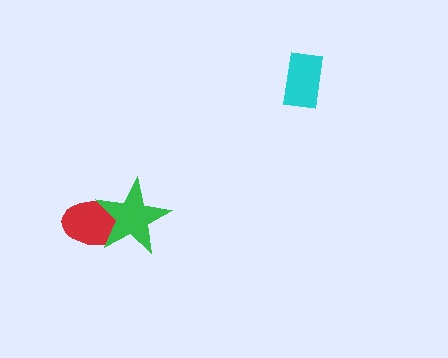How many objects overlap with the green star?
1 object overlaps with the green star.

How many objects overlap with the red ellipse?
1 object overlaps with the red ellipse.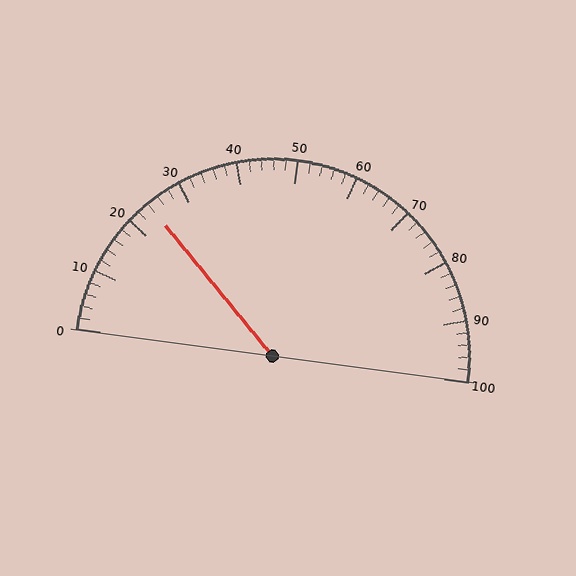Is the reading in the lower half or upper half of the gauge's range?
The reading is in the lower half of the range (0 to 100).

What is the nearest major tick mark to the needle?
The nearest major tick mark is 20.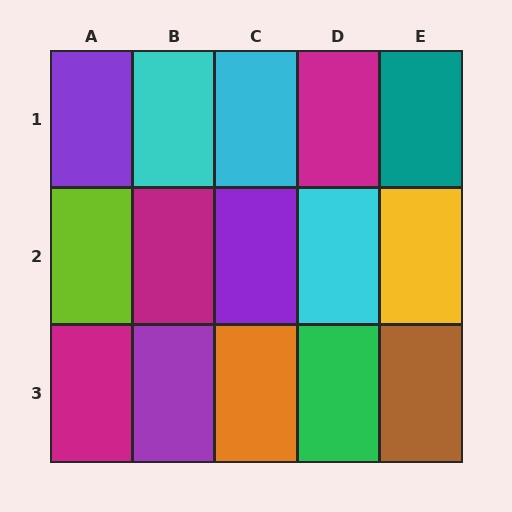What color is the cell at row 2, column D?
Cyan.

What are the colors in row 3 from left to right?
Magenta, purple, orange, green, brown.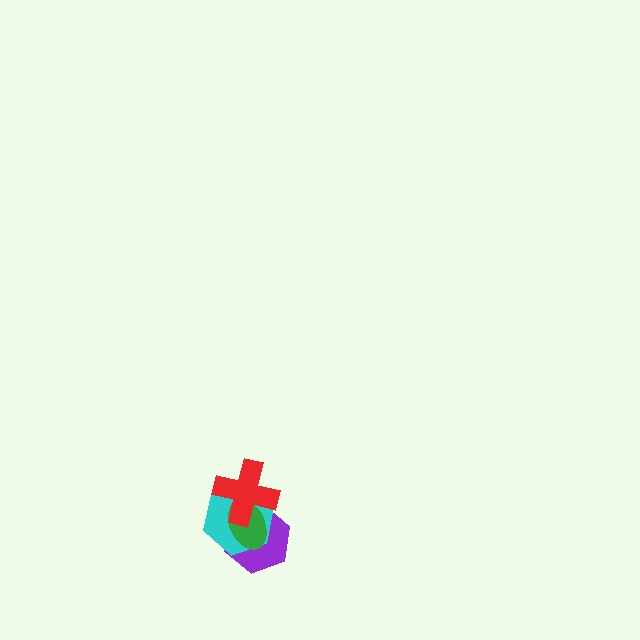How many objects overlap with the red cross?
3 objects overlap with the red cross.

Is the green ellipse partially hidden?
Yes, it is partially covered by another shape.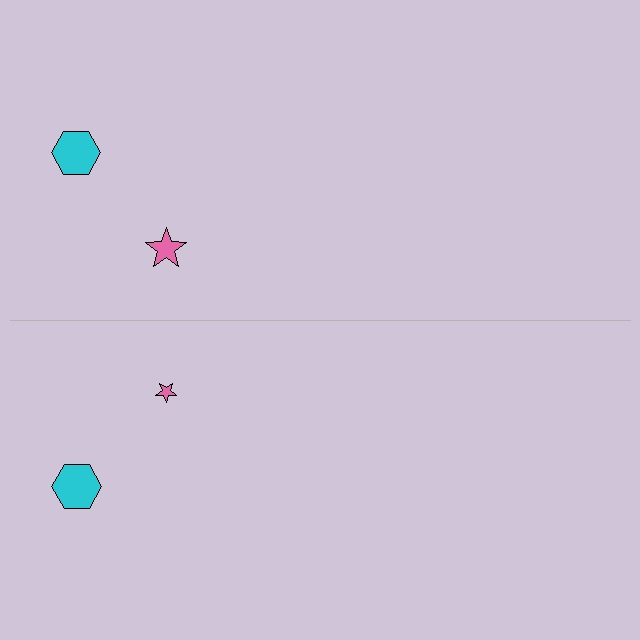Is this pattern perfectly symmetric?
No, the pattern is not perfectly symmetric. The pink star on the bottom side has a different size than its mirror counterpart.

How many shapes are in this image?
There are 4 shapes in this image.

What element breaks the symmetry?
The pink star on the bottom side has a different size than its mirror counterpart.